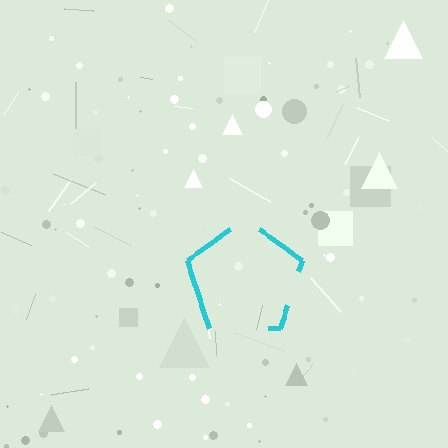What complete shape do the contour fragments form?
The contour fragments form a pentagon.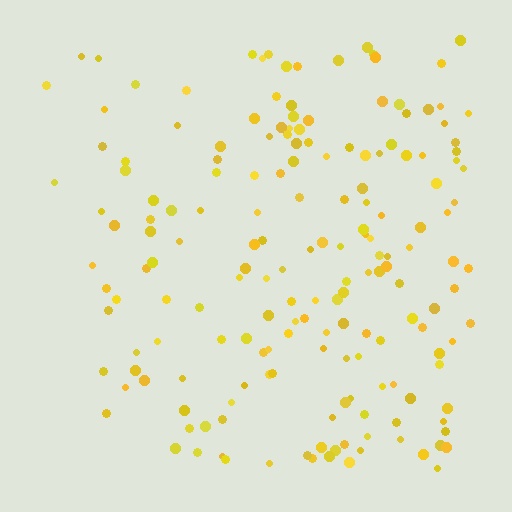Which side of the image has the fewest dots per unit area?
The left.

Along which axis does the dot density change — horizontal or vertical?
Horizontal.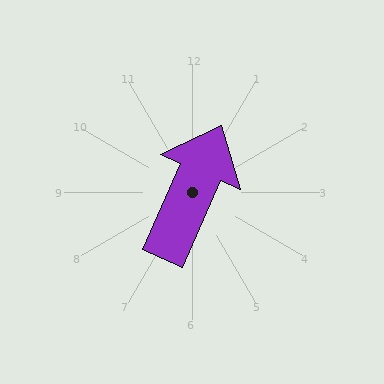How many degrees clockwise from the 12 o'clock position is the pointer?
Approximately 24 degrees.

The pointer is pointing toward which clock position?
Roughly 1 o'clock.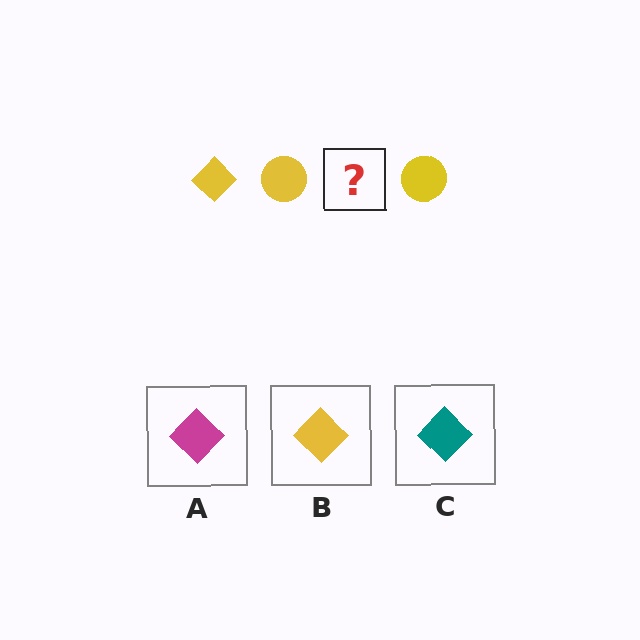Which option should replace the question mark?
Option B.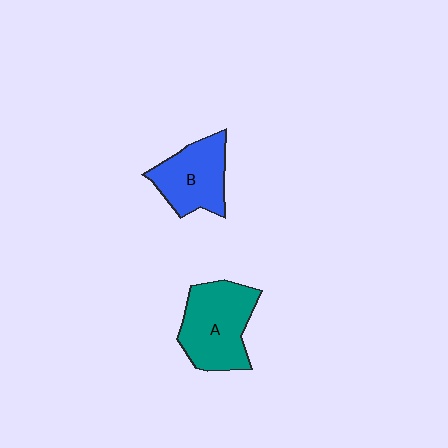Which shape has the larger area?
Shape A (teal).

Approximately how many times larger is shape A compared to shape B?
Approximately 1.2 times.